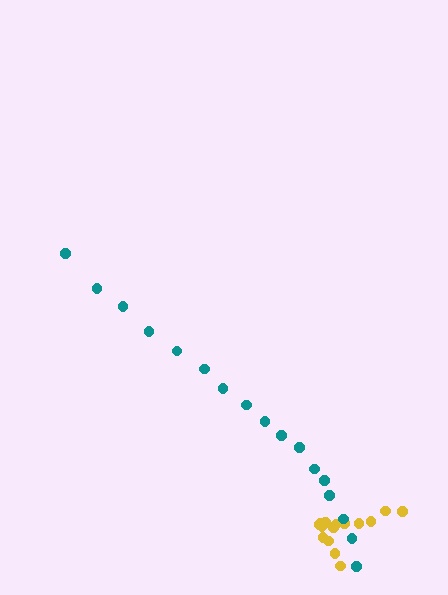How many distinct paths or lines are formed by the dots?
There are 2 distinct paths.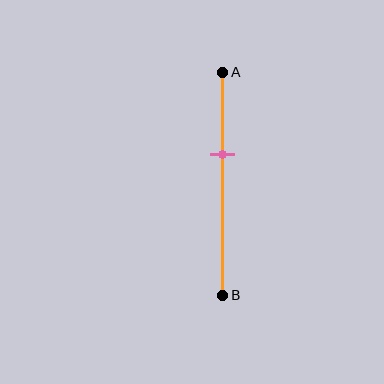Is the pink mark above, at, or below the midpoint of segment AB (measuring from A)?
The pink mark is above the midpoint of segment AB.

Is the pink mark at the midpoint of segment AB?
No, the mark is at about 35% from A, not at the 50% midpoint.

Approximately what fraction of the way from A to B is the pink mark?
The pink mark is approximately 35% of the way from A to B.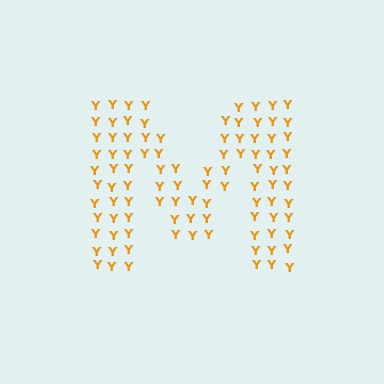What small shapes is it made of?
It is made of small letter Y's.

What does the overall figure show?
The overall figure shows the letter M.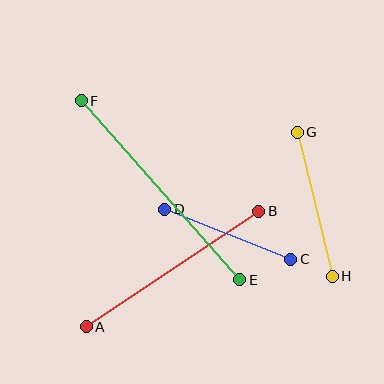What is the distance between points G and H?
The distance is approximately 148 pixels.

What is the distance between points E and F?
The distance is approximately 239 pixels.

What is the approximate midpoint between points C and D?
The midpoint is at approximately (228, 234) pixels.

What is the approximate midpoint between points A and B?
The midpoint is at approximately (173, 269) pixels.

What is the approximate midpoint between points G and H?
The midpoint is at approximately (315, 204) pixels.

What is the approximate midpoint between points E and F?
The midpoint is at approximately (161, 190) pixels.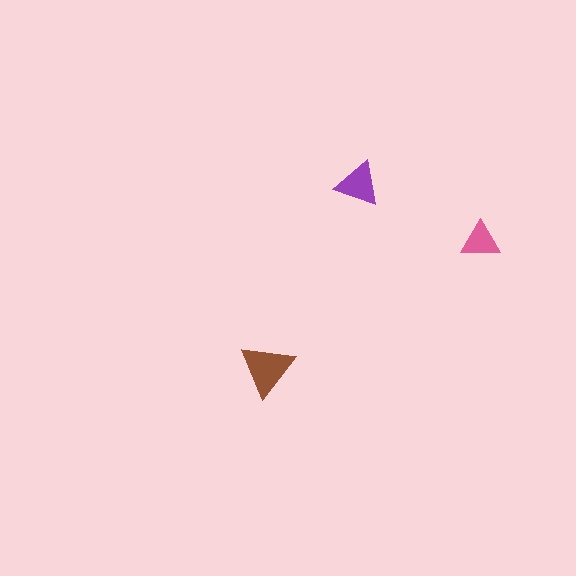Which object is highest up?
The purple triangle is topmost.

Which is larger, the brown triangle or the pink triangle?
The brown one.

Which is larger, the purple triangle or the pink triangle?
The purple one.